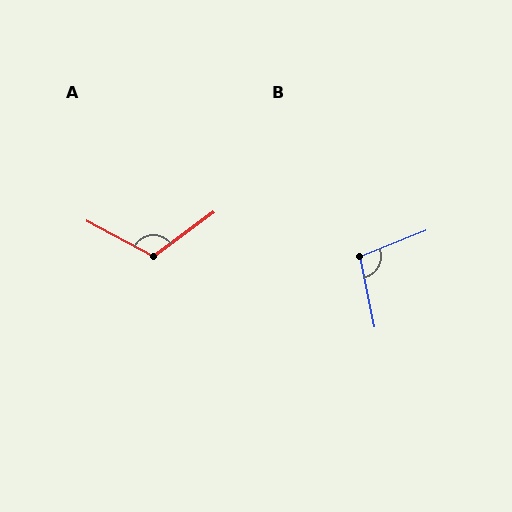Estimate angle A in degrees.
Approximately 116 degrees.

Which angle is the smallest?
B, at approximately 100 degrees.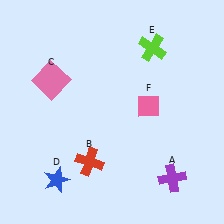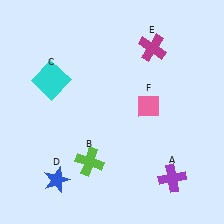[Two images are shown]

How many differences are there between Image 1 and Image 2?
There are 3 differences between the two images.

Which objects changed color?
B changed from red to lime. C changed from pink to cyan. E changed from lime to magenta.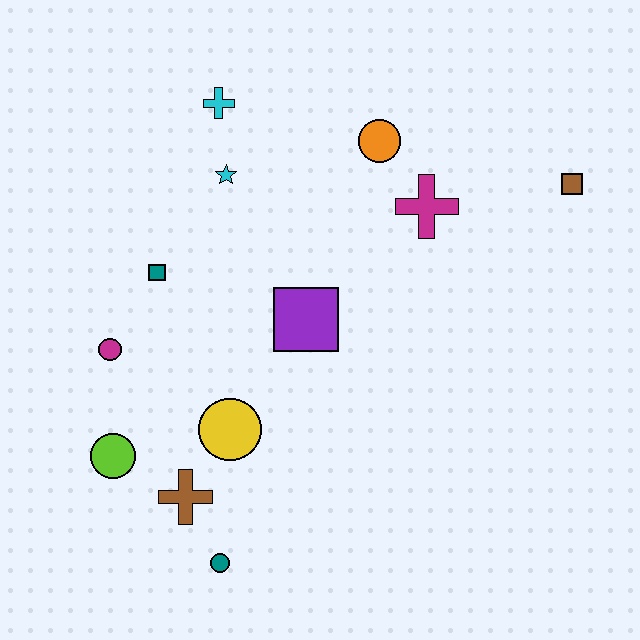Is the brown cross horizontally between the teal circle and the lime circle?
Yes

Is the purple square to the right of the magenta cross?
No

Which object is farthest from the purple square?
The brown square is farthest from the purple square.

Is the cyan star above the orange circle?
No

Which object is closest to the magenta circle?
The teal square is closest to the magenta circle.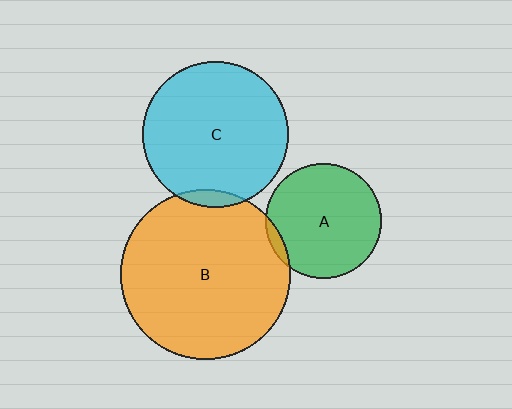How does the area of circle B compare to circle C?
Approximately 1.4 times.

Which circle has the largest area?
Circle B (orange).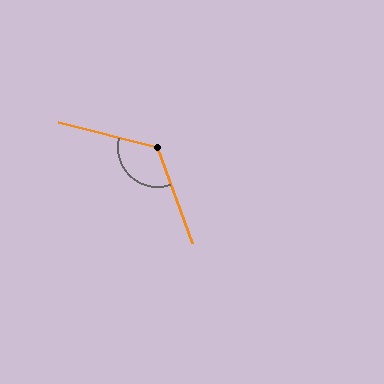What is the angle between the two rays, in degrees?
Approximately 124 degrees.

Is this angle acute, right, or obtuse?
It is obtuse.